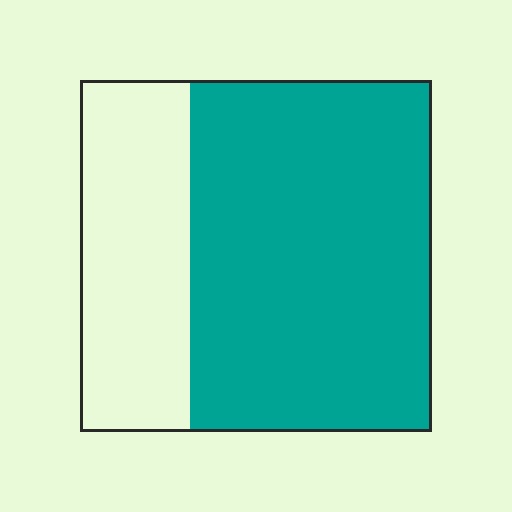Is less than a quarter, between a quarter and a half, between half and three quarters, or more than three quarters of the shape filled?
Between half and three quarters.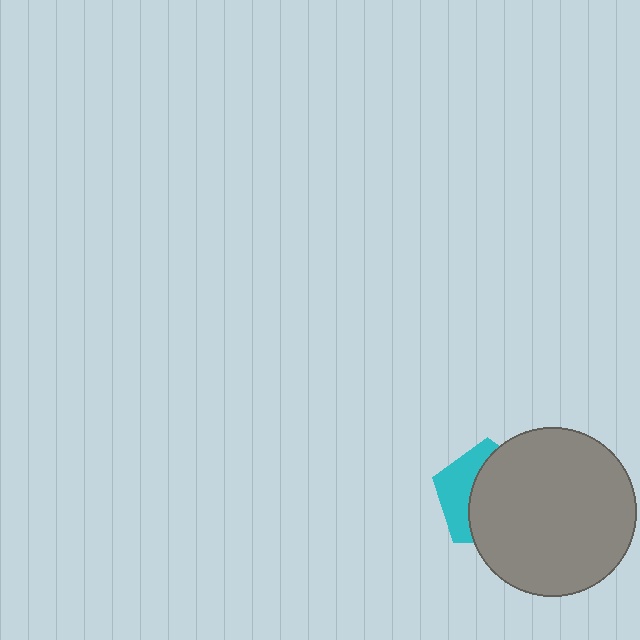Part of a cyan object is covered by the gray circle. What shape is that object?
It is a pentagon.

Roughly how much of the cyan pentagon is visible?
A small part of it is visible (roughly 36%).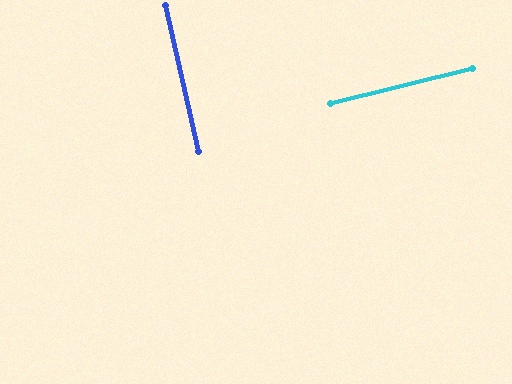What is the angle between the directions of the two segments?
Approximately 89 degrees.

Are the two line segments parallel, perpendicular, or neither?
Perpendicular — they meet at approximately 89°.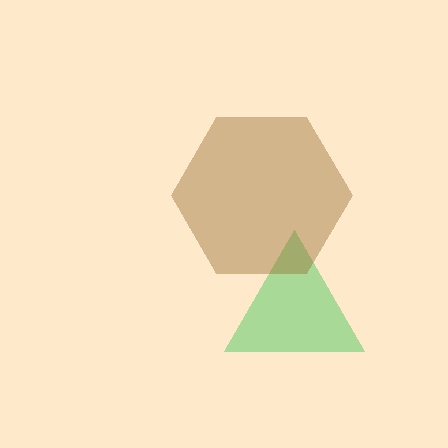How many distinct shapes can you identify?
There are 2 distinct shapes: a green triangle, a brown hexagon.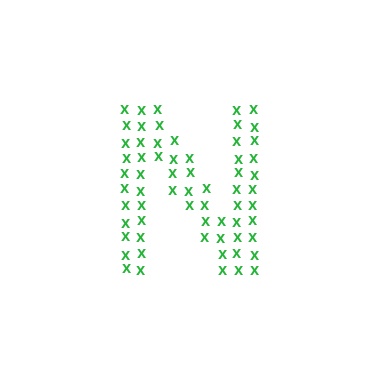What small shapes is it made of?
It is made of small letter X's.